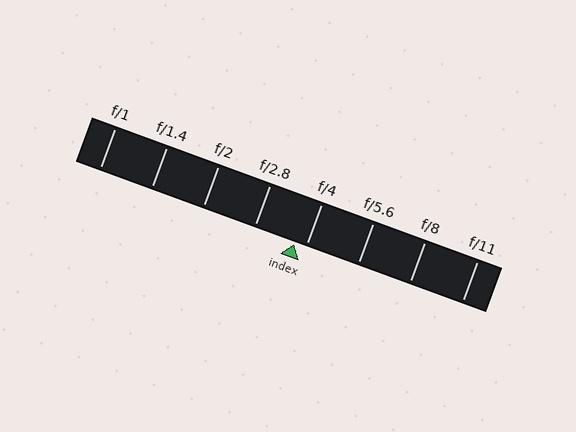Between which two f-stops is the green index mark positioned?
The index mark is between f/2.8 and f/4.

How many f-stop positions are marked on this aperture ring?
There are 8 f-stop positions marked.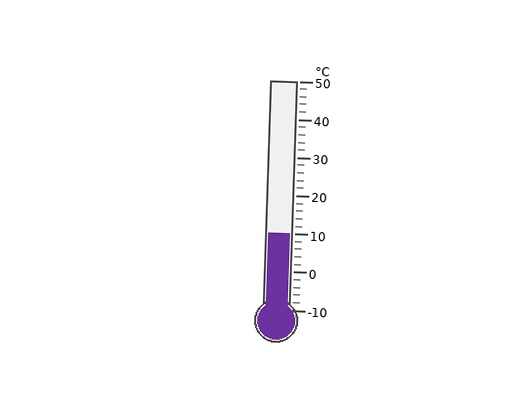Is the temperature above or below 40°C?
The temperature is below 40°C.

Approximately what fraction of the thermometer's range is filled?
The thermometer is filled to approximately 35% of its range.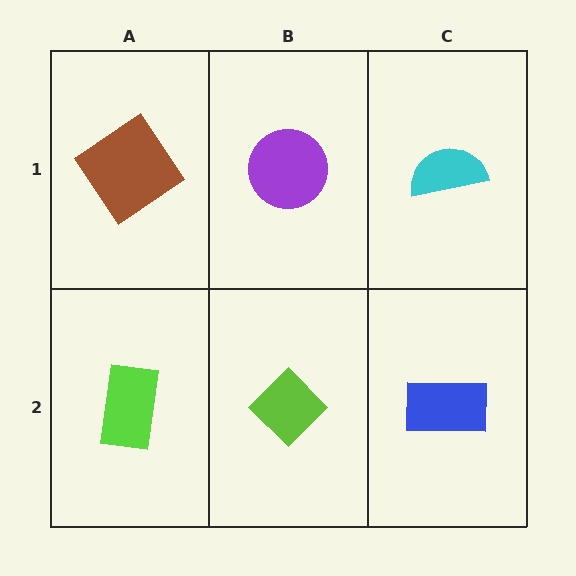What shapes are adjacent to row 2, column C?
A cyan semicircle (row 1, column C), a lime diamond (row 2, column B).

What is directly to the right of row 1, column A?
A purple circle.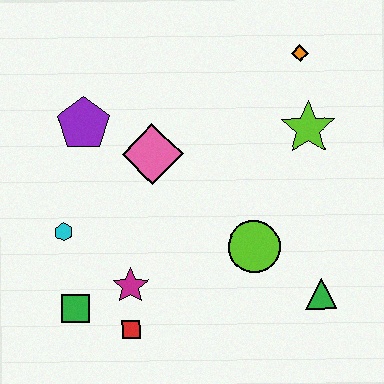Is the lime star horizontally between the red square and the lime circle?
No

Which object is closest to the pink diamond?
The purple pentagon is closest to the pink diamond.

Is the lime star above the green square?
Yes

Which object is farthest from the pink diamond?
The green triangle is farthest from the pink diamond.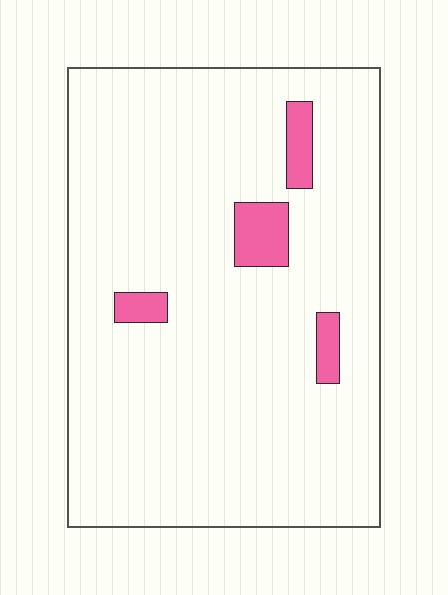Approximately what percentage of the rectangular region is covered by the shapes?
Approximately 5%.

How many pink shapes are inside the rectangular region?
4.